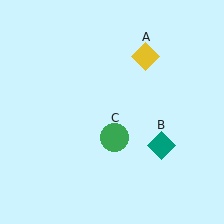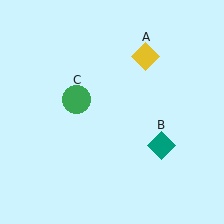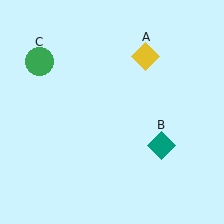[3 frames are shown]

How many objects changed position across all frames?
1 object changed position: green circle (object C).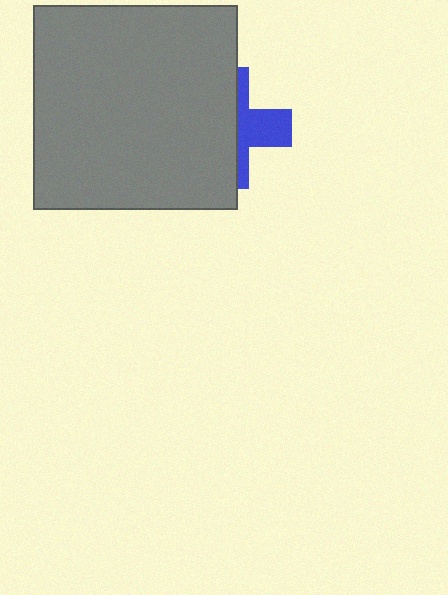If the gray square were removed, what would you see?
You would see the complete blue cross.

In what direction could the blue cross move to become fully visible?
The blue cross could move right. That would shift it out from behind the gray square entirely.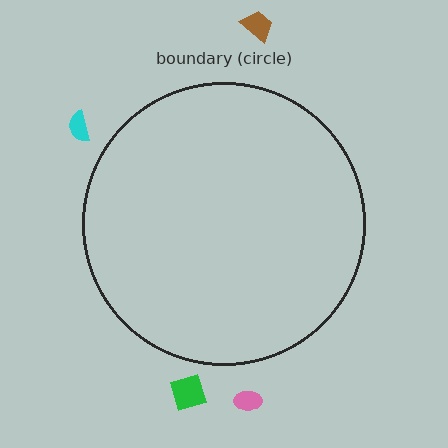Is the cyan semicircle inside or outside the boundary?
Outside.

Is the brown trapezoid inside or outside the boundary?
Outside.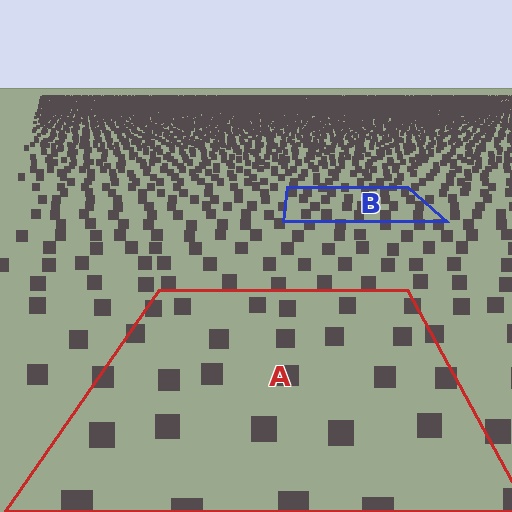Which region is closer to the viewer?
Region A is closer. The texture elements there are larger and more spread out.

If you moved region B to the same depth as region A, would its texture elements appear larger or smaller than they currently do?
They would appear larger. At a closer depth, the same texture elements are projected at a bigger on-screen size.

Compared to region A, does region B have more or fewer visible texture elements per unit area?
Region B has more texture elements per unit area — they are packed more densely because it is farther away.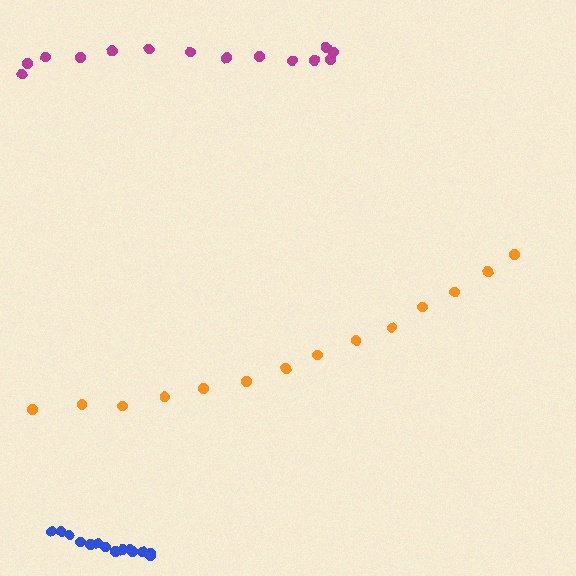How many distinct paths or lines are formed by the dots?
There are 3 distinct paths.